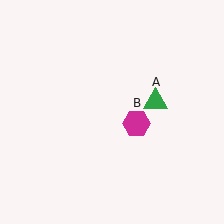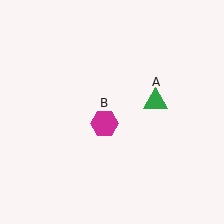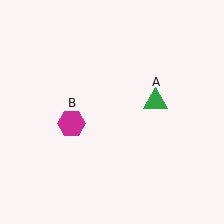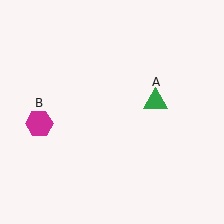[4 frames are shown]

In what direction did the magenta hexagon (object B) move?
The magenta hexagon (object B) moved left.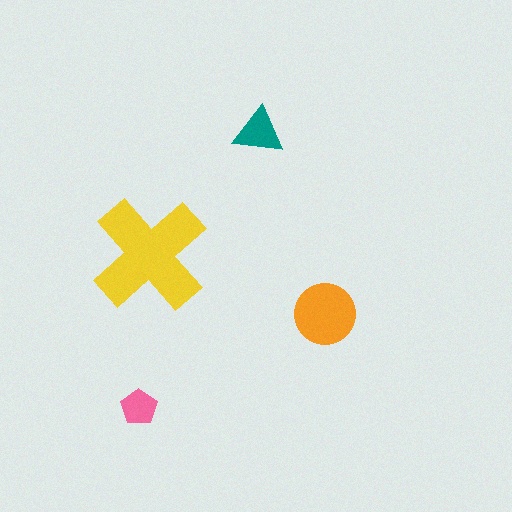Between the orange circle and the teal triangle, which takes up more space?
The orange circle.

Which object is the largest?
The yellow cross.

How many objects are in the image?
There are 4 objects in the image.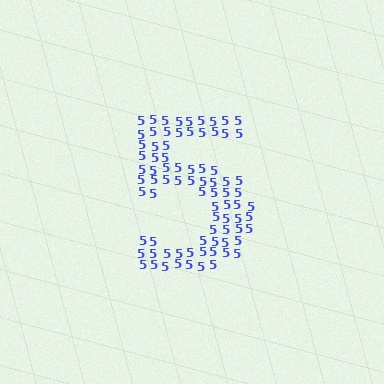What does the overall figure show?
The overall figure shows the digit 5.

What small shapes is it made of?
It is made of small digit 5's.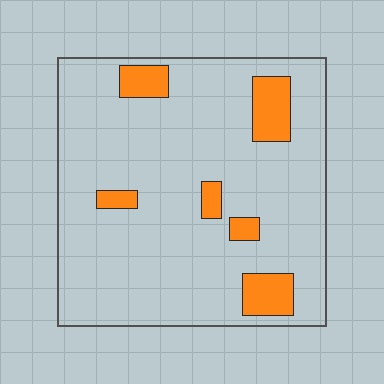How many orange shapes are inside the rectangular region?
6.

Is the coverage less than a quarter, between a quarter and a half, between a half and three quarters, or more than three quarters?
Less than a quarter.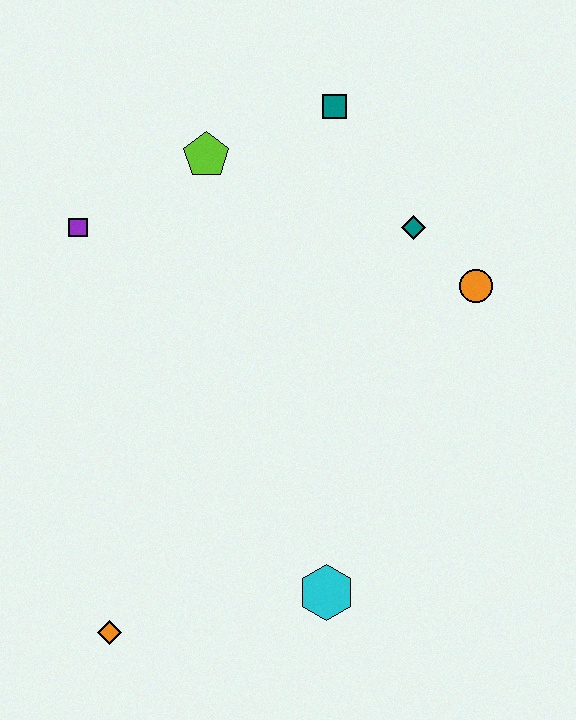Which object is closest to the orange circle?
The teal diamond is closest to the orange circle.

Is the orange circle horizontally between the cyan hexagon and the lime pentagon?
No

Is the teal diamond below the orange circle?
No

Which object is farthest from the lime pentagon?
The orange diamond is farthest from the lime pentagon.